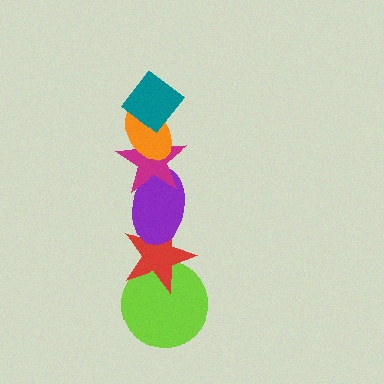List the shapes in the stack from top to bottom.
From top to bottom: the teal diamond, the orange ellipse, the magenta star, the purple ellipse, the red star, the lime circle.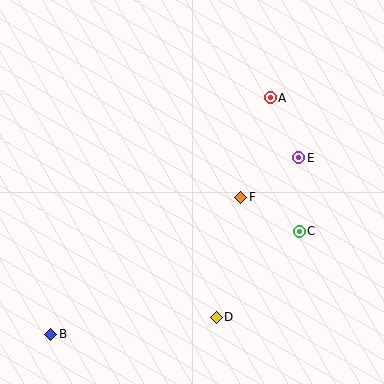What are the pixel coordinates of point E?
Point E is at (299, 158).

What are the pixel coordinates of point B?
Point B is at (51, 334).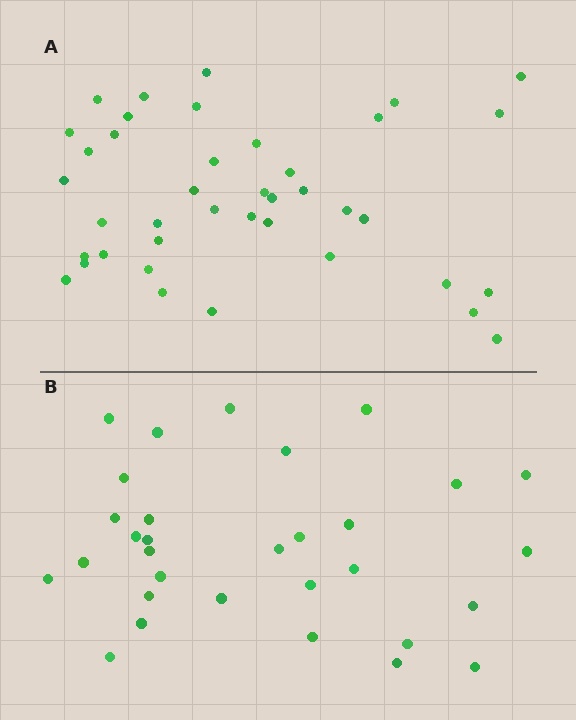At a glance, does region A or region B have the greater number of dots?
Region A (the top region) has more dots.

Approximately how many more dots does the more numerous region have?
Region A has roughly 8 or so more dots than region B.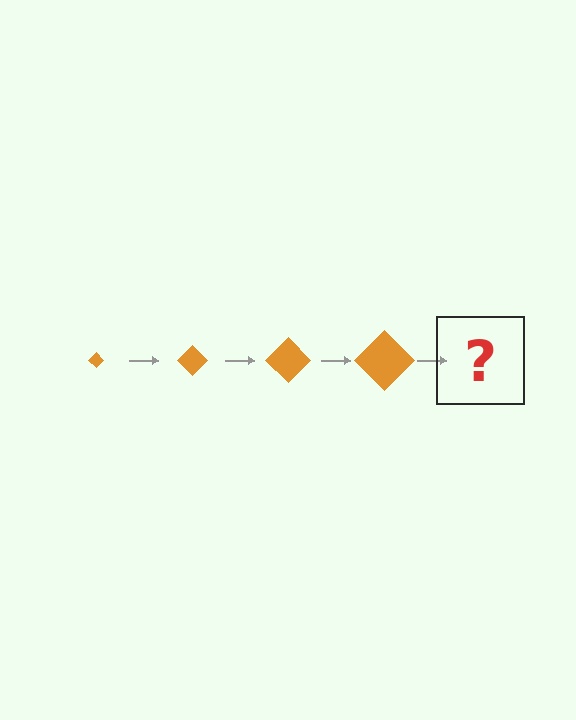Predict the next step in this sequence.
The next step is an orange diamond, larger than the previous one.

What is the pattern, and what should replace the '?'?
The pattern is that the diamond gets progressively larger each step. The '?' should be an orange diamond, larger than the previous one.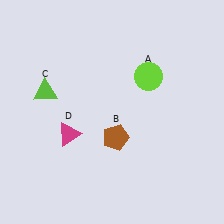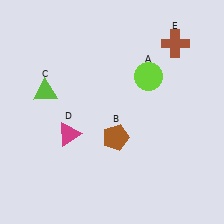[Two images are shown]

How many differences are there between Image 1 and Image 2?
There is 1 difference between the two images.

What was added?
A brown cross (E) was added in Image 2.